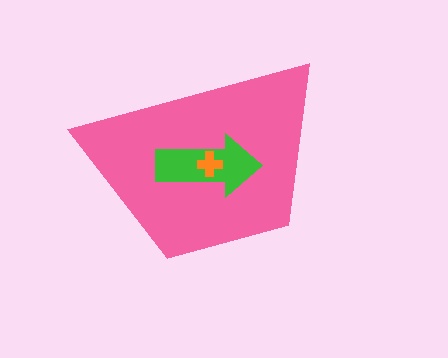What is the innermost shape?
The orange cross.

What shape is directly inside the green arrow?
The orange cross.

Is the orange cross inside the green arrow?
Yes.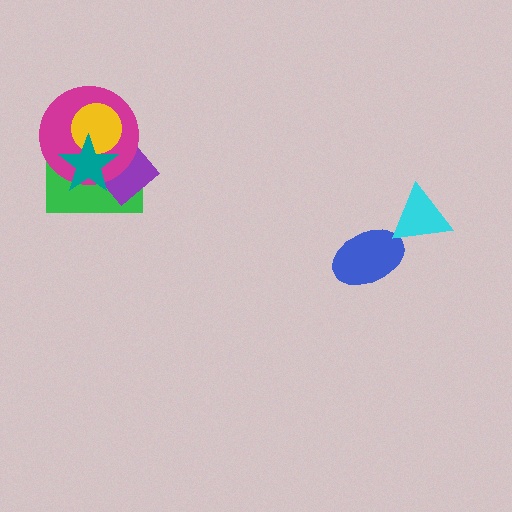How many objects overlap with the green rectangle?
4 objects overlap with the green rectangle.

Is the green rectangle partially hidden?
Yes, it is partially covered by another shape.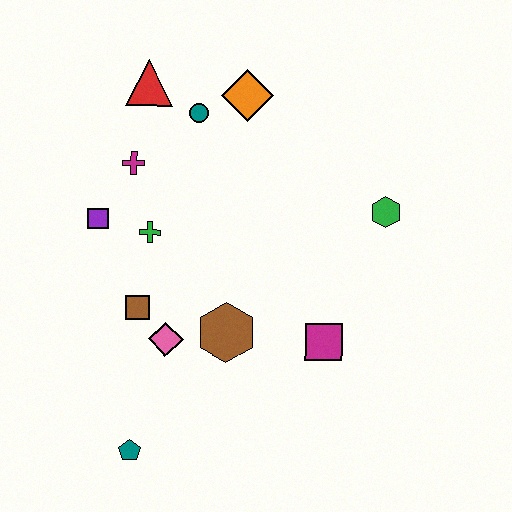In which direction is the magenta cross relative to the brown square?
The magenta cross is above the brown square.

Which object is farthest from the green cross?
The green hexagon is farthest from the green cross.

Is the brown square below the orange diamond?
Yes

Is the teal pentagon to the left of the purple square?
No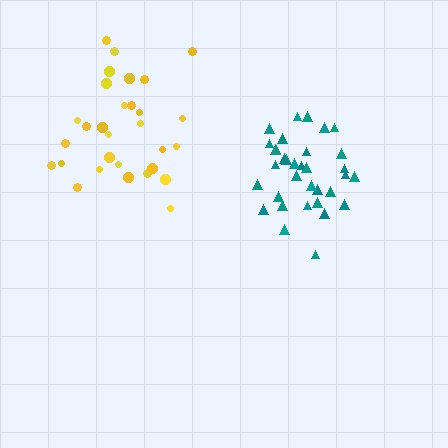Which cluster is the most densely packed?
Teal.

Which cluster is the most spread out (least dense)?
Yellow.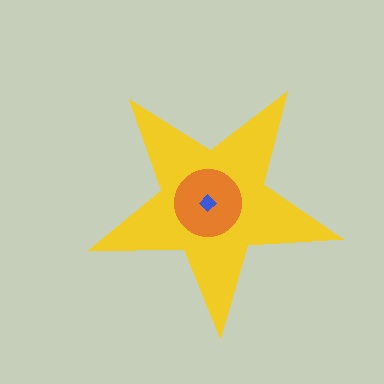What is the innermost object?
The blue diamond.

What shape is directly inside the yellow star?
The orange circle.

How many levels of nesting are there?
3.